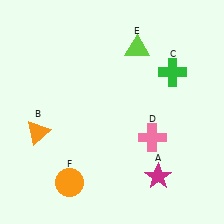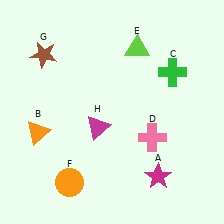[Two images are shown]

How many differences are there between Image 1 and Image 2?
There are 2 differences between the two images.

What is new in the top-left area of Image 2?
A brown star (G) was added in the top-left area of Image 2.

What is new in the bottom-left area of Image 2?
A magenta triangle (H) was added in the bottom-left area of Image 2.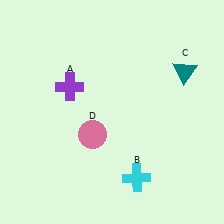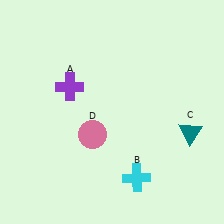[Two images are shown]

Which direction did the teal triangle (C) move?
The teal triangle (C) moved down.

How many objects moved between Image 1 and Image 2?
1 object moved between the two images.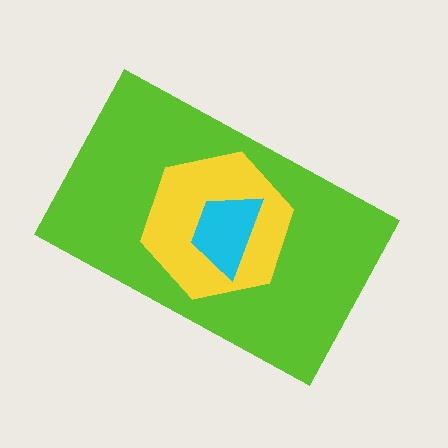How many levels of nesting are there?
3.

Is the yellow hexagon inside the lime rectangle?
Yes.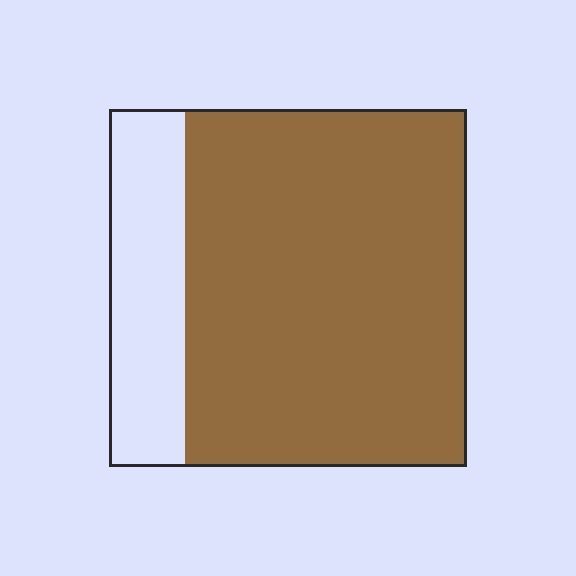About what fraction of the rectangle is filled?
About four fifths (4/5).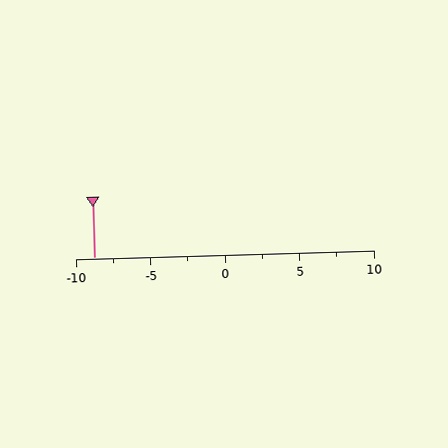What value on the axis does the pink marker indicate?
The marker indicates approximately -8.8.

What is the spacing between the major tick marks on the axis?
The major ticks are spaced 5 apart.